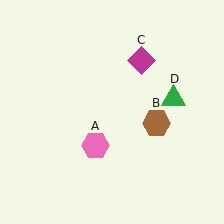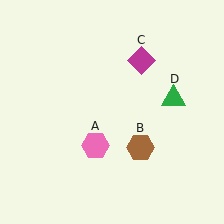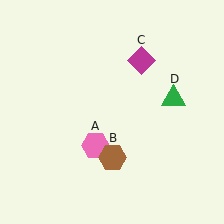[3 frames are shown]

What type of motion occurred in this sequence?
The brown hexagon (object B) rotated clockwise around the center of the scene.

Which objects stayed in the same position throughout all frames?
Pink hexagon (object A) and magenta diamond (object C) and green triangle (object D) remained stationary.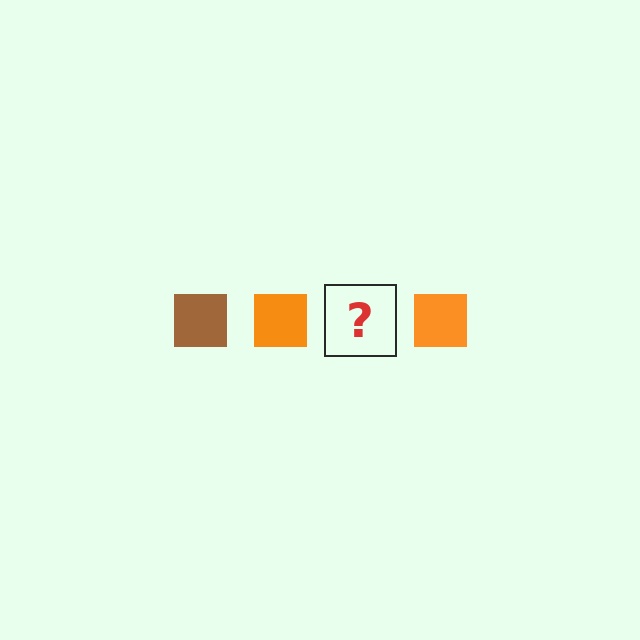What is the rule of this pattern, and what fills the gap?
The rule is that the pattern cycles through brown, orange squares. The gap should be filled with a brown square.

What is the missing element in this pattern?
The missing element is a brown square.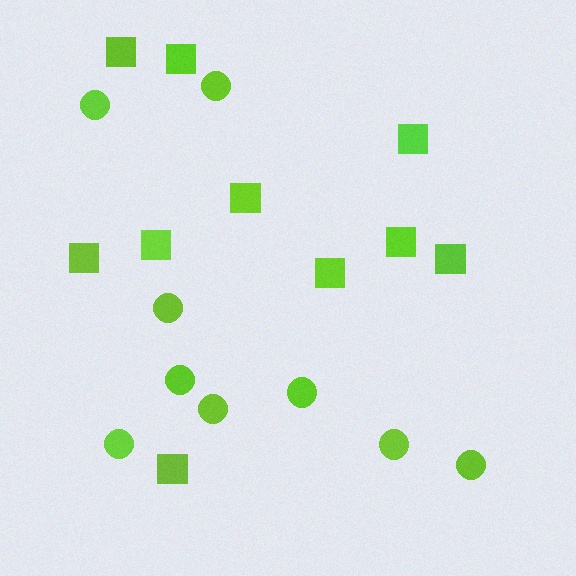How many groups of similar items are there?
There are 2 groups: one group of circles (9) and one group of squares (10).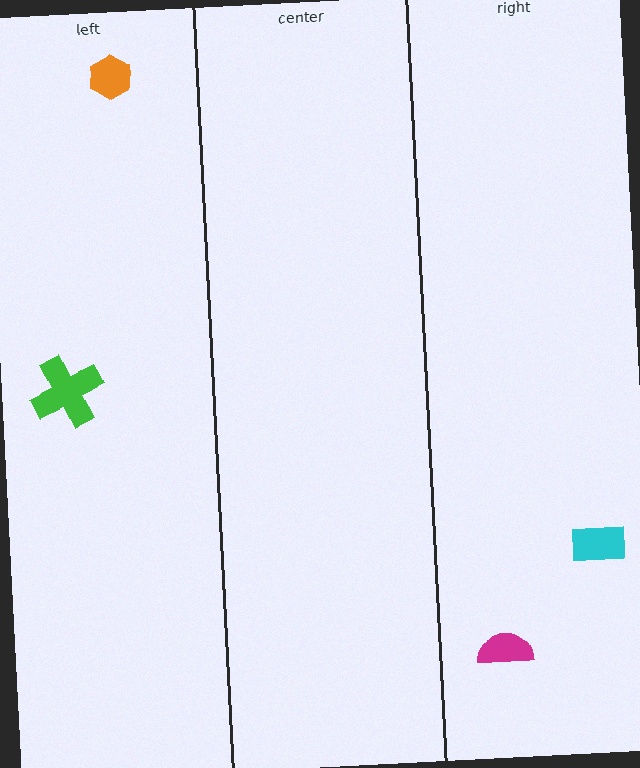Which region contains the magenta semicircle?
The right region.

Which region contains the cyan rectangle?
The right region.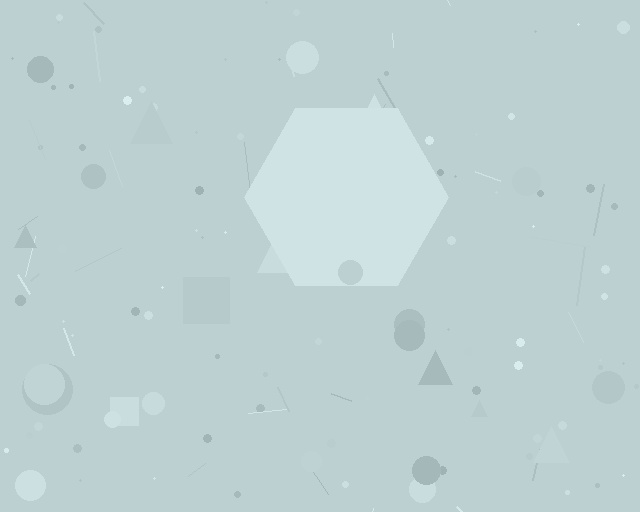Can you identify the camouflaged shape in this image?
The camouflaged shape is a hexagon.